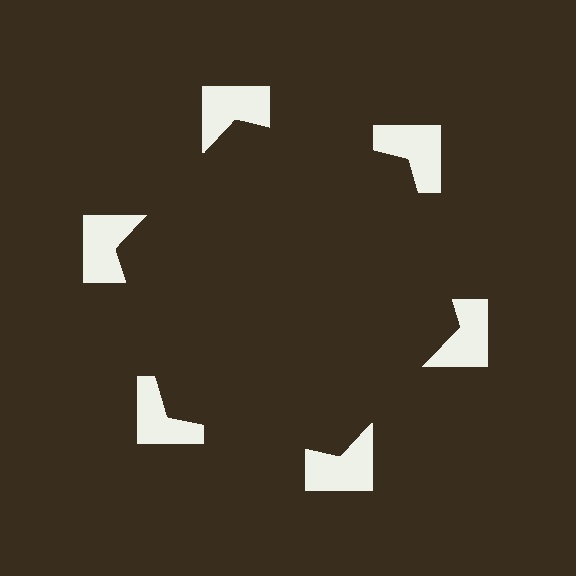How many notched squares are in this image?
There are 6 — one at each vertex of the illusory hexagon.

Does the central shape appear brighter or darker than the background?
It typically appears slightly darker than the background, even though no actual brightness change is drawn.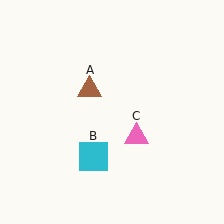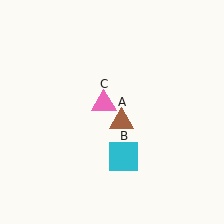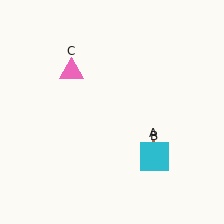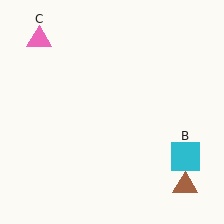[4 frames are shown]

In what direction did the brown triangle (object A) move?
The brown triangle (object A) moved down and to the right.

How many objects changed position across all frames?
3 objects changed position: brown triangle (object A), cyan square (object B), pink triangle (object C).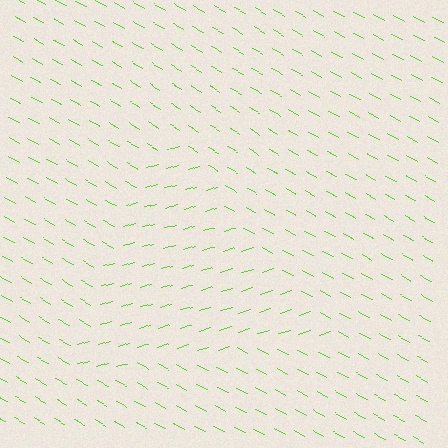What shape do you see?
I see a triangle.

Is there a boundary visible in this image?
Yes, there is a texture boundary formed by a change in line orientation.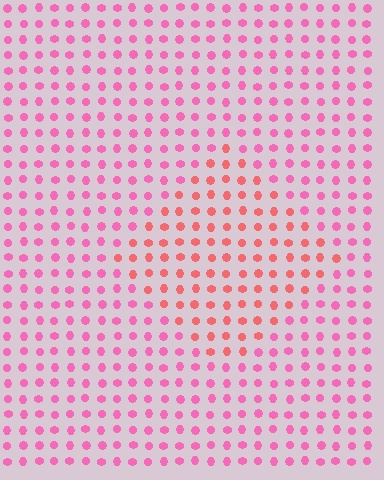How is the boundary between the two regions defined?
The boundary is defined purely by a slight shift in hue (about 32 degrees). Spacing, size, and orientation are identical on both sides.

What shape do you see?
I see a diamond.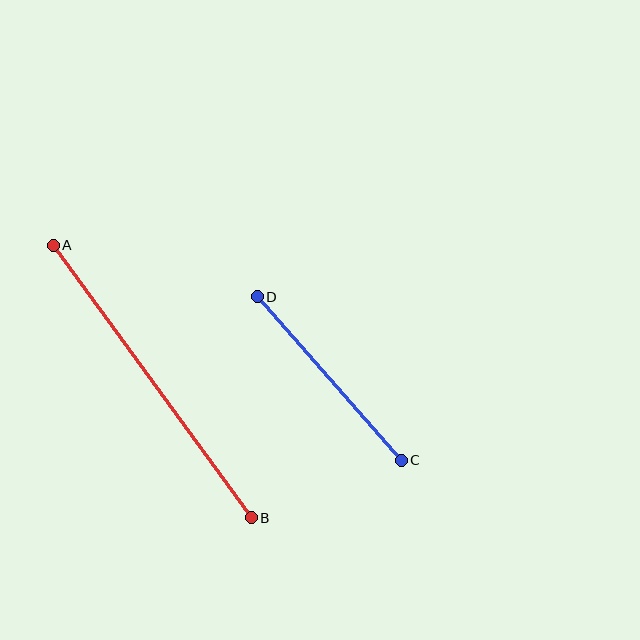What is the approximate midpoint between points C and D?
The midpoint is at approximately (329, 379) pixels.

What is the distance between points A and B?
The distance is approximately 337 pixels.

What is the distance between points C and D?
The distance is approximately 218 pixels.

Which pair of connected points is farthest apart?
Points A and B are farthest apart.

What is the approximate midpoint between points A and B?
The midpoint is at approximately (152, 381) pixels.